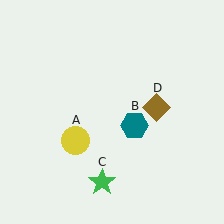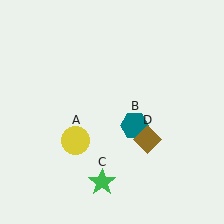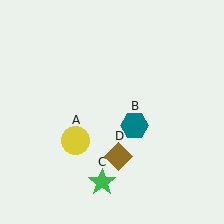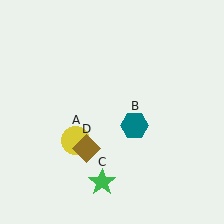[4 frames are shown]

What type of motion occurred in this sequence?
The brown diamond (object D) rotated clockwise around the center of the scene.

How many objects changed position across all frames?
1 object changed position: brown diamond (object D).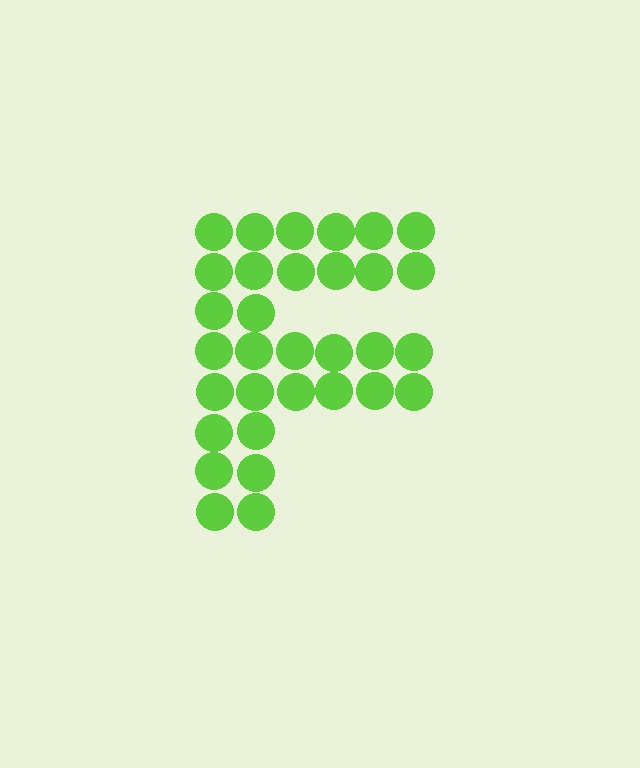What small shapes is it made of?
It is made of small circles.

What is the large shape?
The large shape is the letter F.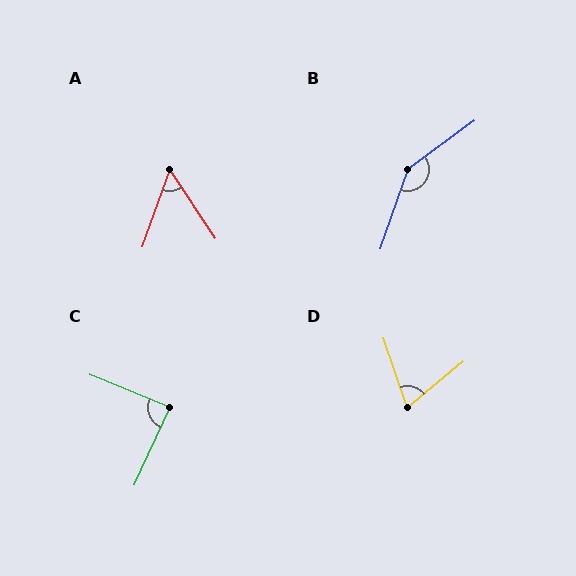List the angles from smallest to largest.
A (53°), D (69°), C (88°), B (145°).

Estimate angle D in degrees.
Approximately 69 degrees.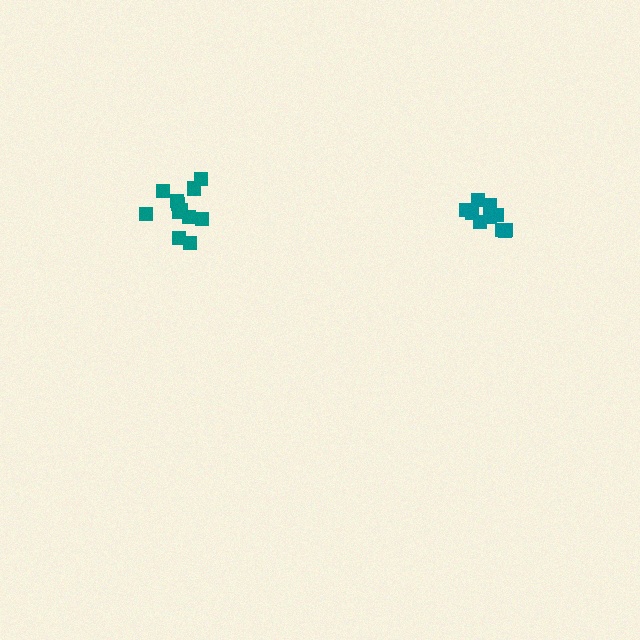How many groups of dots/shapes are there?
There are 2 groups.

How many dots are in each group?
Group 1: 12 dots, Group 2: 11 dots (23 total).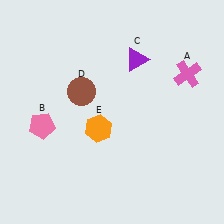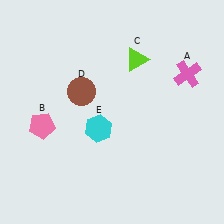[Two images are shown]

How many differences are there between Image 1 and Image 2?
There are 2 differences between the two images.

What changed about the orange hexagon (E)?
In Image 1, E is orange. In Image 2, it changed to cyan.